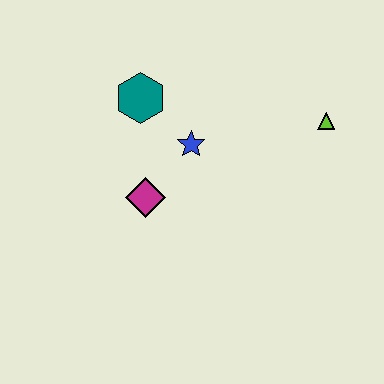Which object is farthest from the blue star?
The lime triangle is farthest from the blue star.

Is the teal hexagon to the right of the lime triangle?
No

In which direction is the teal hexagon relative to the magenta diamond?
The teal hexagon is above the magenta diamond.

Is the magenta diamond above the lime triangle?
No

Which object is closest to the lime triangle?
The blue star is closest to the lime triangle.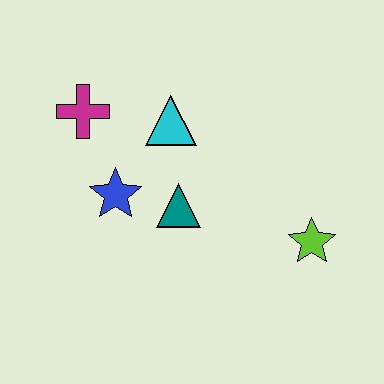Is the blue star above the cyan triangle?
No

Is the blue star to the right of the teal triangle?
No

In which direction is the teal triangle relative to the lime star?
The teal triangle is to the left of the lime star.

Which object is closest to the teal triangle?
The blue star is closest to the teal triangle.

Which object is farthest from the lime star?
The magenta cross is farthest from the lime star.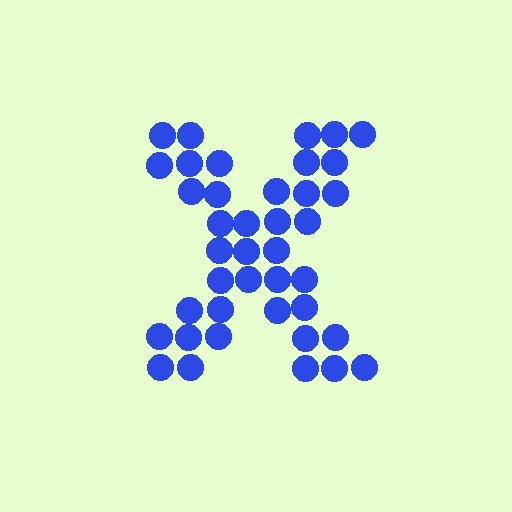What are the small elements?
The small elements are circles.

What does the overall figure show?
The overall figure shows the letter X.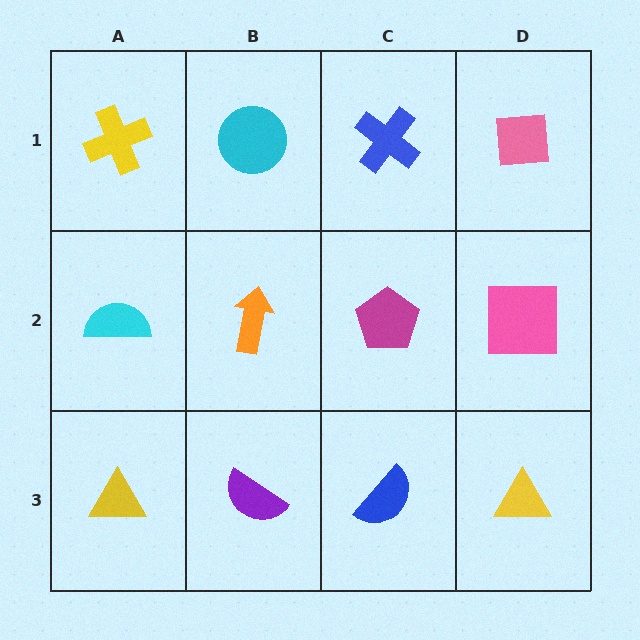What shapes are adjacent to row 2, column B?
A cyan circle (row 1, column B), a purple semicircle (row 3, column B), a cyan semicircle (row 2, column A), a magenta pentagon (row 2, column C).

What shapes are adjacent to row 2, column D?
A pink square (row 1, column D), a yellow triangle (row 3, column D), a magenta pentagon (row 2, column C).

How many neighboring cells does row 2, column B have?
4.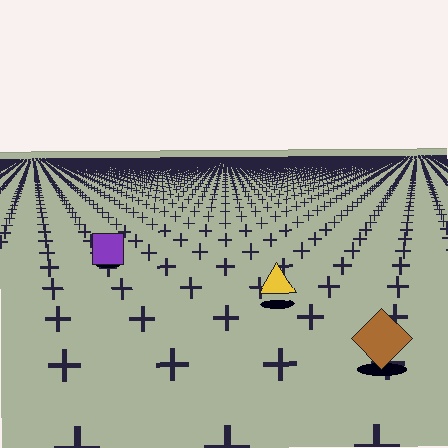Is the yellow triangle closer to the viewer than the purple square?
Yes. The yellow triangle is closer — you can tell from the texture gradient: the ground texture is coarser near it.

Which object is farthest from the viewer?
The purple square is farthest from the viewer. It appears smaller and the ground texture around it is denser.